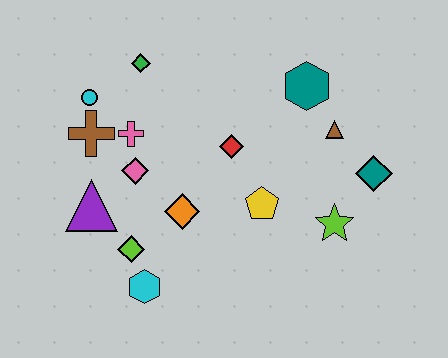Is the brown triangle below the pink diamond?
No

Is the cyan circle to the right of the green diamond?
No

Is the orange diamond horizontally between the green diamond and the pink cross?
No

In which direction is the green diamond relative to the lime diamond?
The green diamond is above the lime diamond.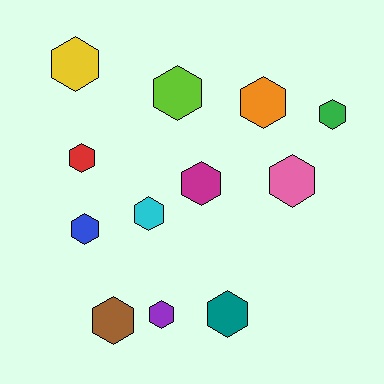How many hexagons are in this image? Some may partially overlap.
There are 12 hexagons.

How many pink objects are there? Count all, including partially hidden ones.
There is 1 pink object.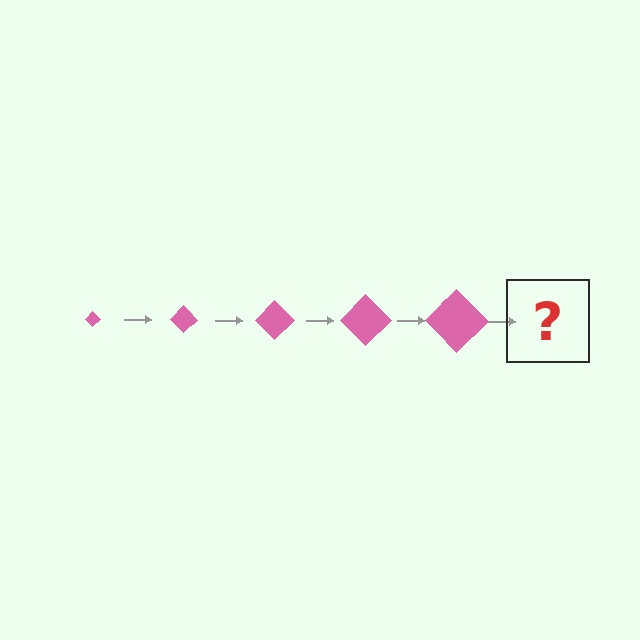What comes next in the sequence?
The next element should be a pink diamond, larger than the previous one.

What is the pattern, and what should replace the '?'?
The pattern is that the diamond gets progressively larger each step. The '?' should be a pink diamond, larger than the previous one.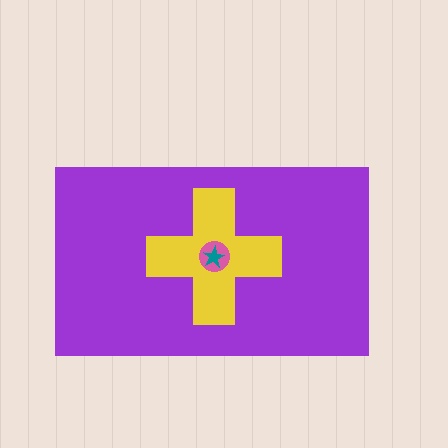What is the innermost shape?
The teal star.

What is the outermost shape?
The purple rectangle.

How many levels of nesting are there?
4.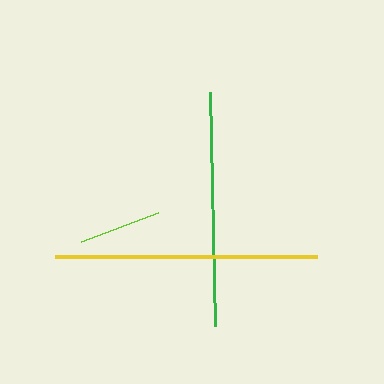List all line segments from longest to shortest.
From longest to shortest: yellow, green, lime.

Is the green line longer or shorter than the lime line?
The green line is longer than the lime line.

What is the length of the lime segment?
The lime segment is approximately 82 pixels long.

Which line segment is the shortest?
The lime line is the shortest at approximately 82 pixels.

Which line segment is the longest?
The yellow line is the longest at approximately 262 pixels.